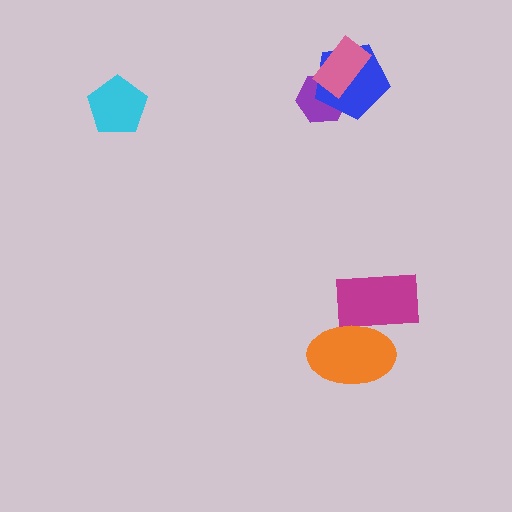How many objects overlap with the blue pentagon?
2 objects overlap with the blue pentagon.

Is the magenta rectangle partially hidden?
Yes, it is partially covered by another shape.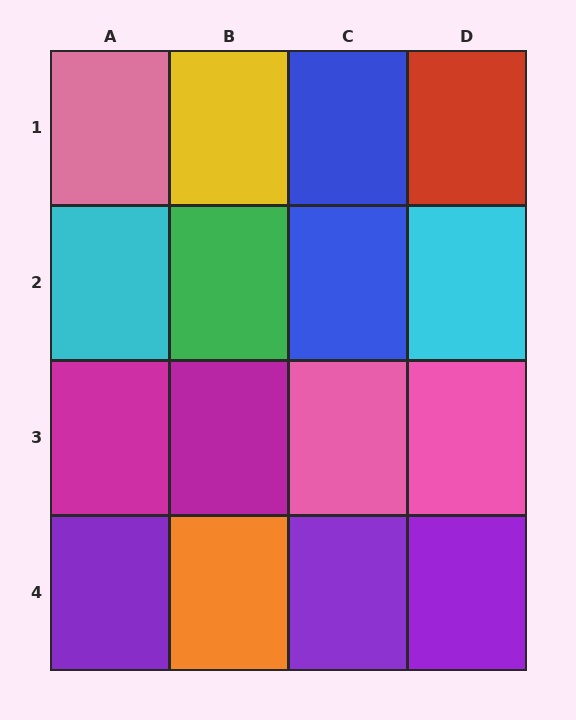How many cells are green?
1 cell is green.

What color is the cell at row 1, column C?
Blue.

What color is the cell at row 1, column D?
Red.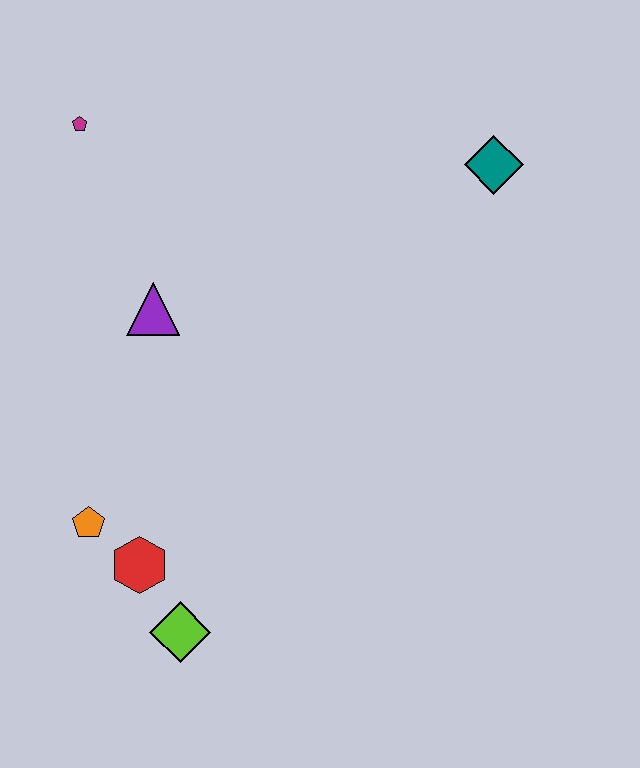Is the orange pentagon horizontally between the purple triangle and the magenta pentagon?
Yes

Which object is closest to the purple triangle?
The magenta pentagon is closest to the purple triangle.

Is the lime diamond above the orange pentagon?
No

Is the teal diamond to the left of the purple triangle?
No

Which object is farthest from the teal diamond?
The lime diamond is farthest from the teal diamond.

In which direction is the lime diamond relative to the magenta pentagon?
The lime diamond is below the magenta pentagon.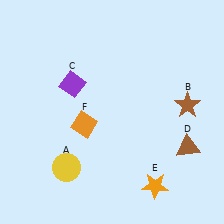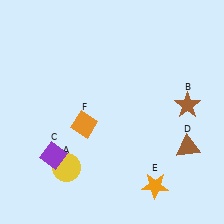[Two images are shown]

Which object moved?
The purple diamond (C) moved down.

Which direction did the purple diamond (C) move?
The purple diamond (C) moved down.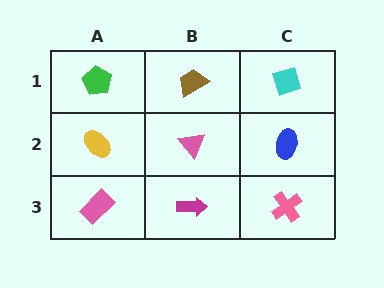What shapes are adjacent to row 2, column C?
A cyan diamond (row 1, column C), a pink cross (row 3, column C), a pink triangle (row 2, column B).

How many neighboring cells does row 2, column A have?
3.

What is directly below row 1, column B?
A pink triangle.